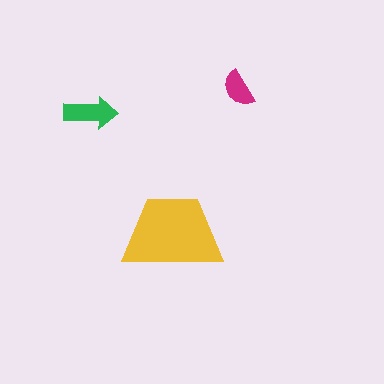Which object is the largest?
The yellow trapezoid.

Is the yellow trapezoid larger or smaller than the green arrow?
Larger.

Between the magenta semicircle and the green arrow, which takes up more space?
The green arrow.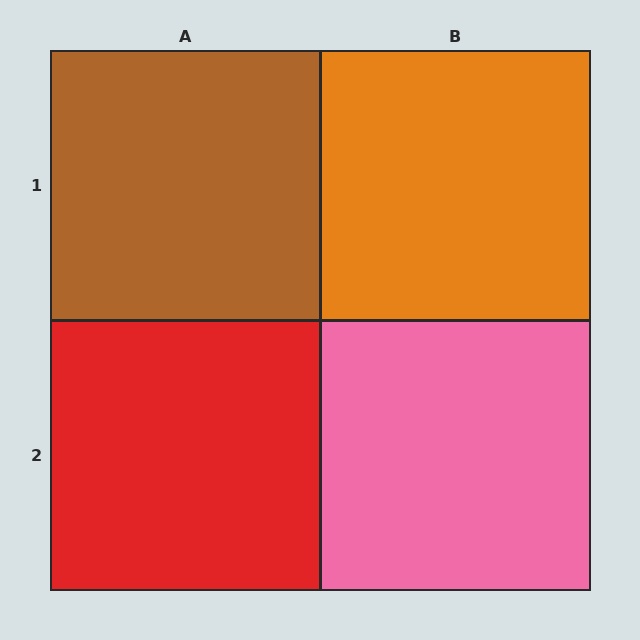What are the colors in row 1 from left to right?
Brown, orange.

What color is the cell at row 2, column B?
Pink.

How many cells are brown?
1 cell is brown.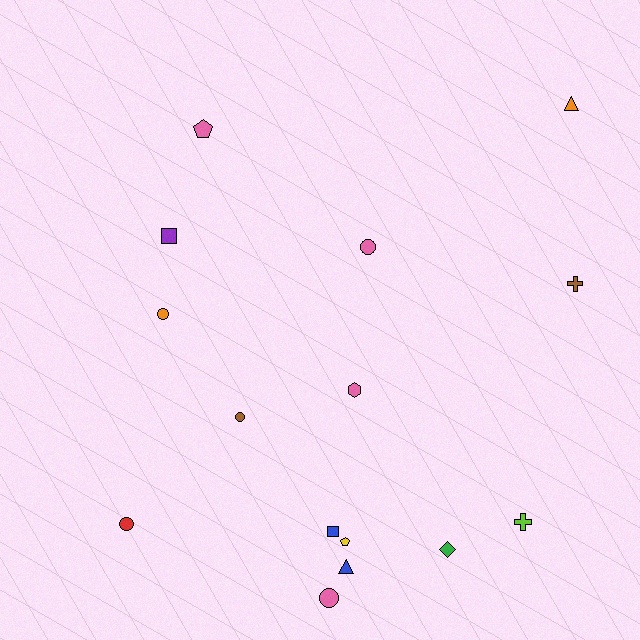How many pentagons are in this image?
There are 2 pentagons.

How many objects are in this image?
There are 15 objects.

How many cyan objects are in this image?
There are no cyan objects.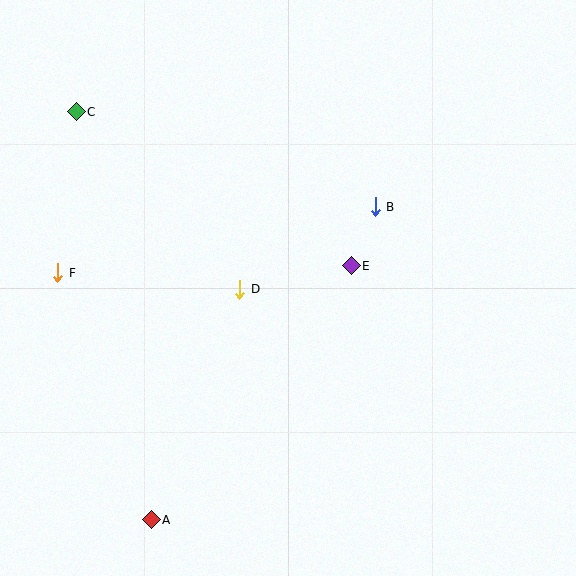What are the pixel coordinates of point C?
Point C is at (76, 112).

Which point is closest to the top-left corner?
Point C is closest to the top-left corner.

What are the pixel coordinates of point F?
Point F is at (58, 273).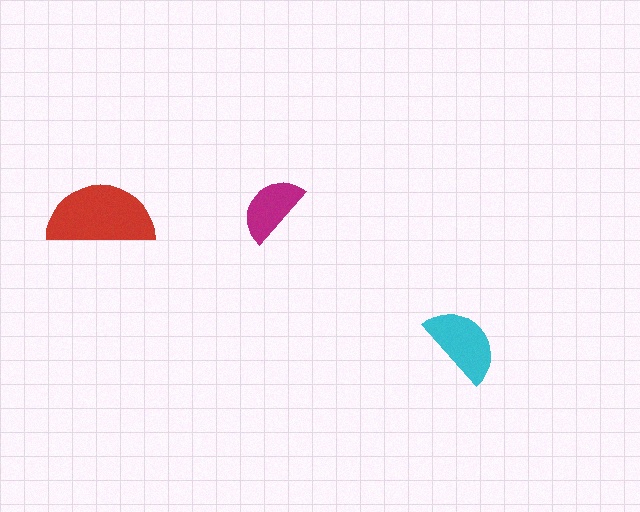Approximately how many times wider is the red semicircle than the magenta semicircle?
About 1.5 times wider.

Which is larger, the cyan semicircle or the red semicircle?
The red one.